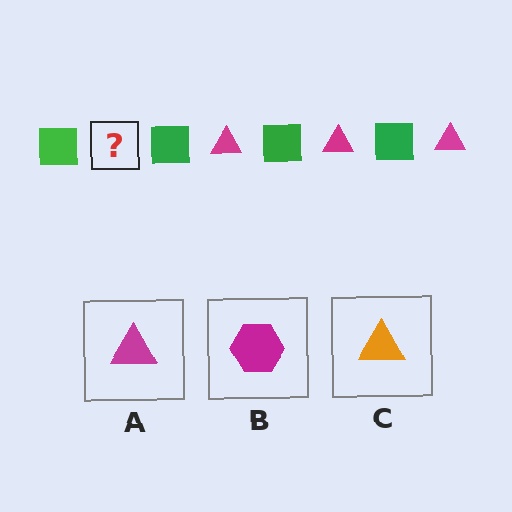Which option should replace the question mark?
Option A.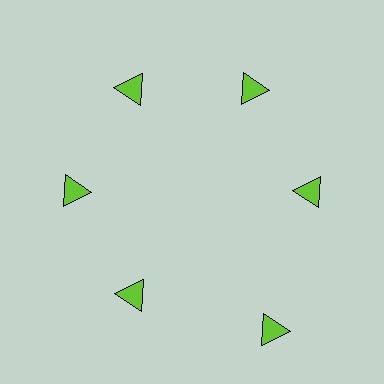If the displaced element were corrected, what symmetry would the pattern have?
It would have 6-fold rotational symmetry — the pattern would map onto itself every 60 degrees.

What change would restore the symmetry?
The symmetry would be restored by moving it inward, back onto the ring so that all 6 triangles sit at equal angles and equal distance from the center.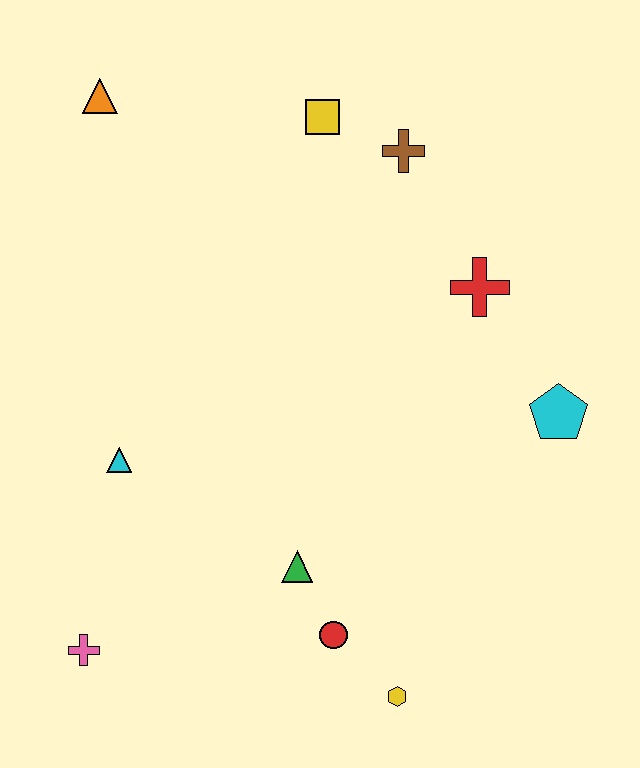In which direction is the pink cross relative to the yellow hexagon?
The pink cross is to the left of the yellow hexagon.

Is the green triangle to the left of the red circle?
Yes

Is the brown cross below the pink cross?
No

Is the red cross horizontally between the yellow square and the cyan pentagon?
Yes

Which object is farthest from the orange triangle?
The yellow hexagon is farthest from the orange triangle.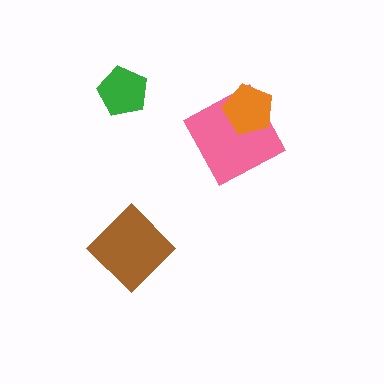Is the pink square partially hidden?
Yes, it is partially covered by another shape.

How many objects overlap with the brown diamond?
0 objects overlap with the brown diamond.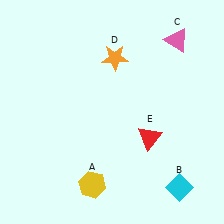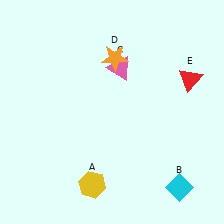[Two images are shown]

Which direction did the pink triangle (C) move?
The pink triangle (C) moved left.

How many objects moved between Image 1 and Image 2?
2 objects moved between the two images.